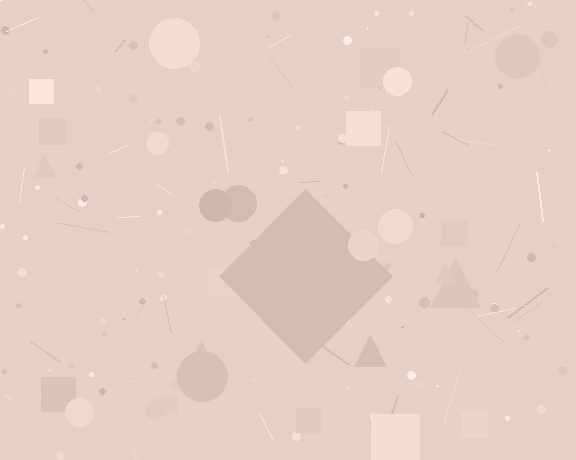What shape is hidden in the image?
A diamond is hidden in the image.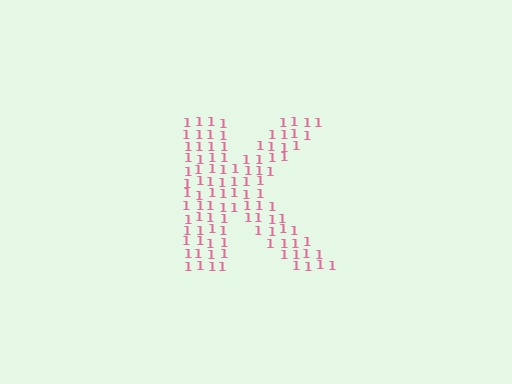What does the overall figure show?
The overall figure shows the letter K.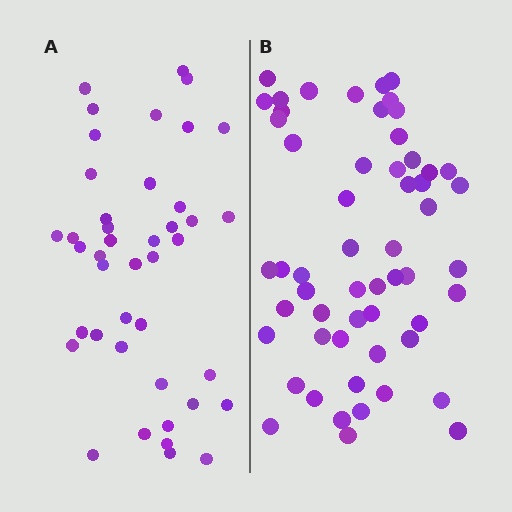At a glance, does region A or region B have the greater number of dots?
Region B (the right region) has more dots.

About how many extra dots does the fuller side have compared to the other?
Region B has approximately 15 more dots than region A.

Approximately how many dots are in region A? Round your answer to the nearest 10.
About 40 dots. (The exact count is 42, which rounds to 40.)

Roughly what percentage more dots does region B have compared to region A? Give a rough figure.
About 35% more.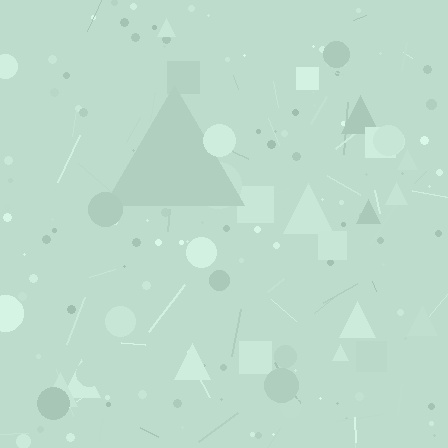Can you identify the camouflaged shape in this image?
The camouflaged shape is a triangle.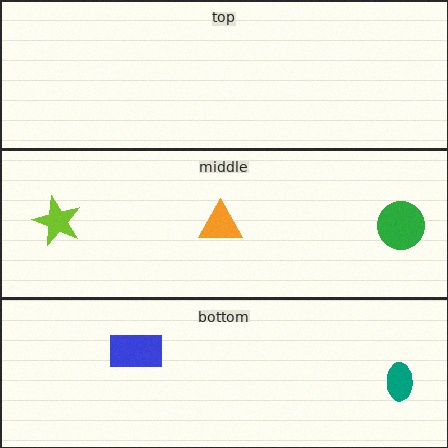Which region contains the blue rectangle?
The bottom region.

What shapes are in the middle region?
The orange triangle, the lime star, the green circle.